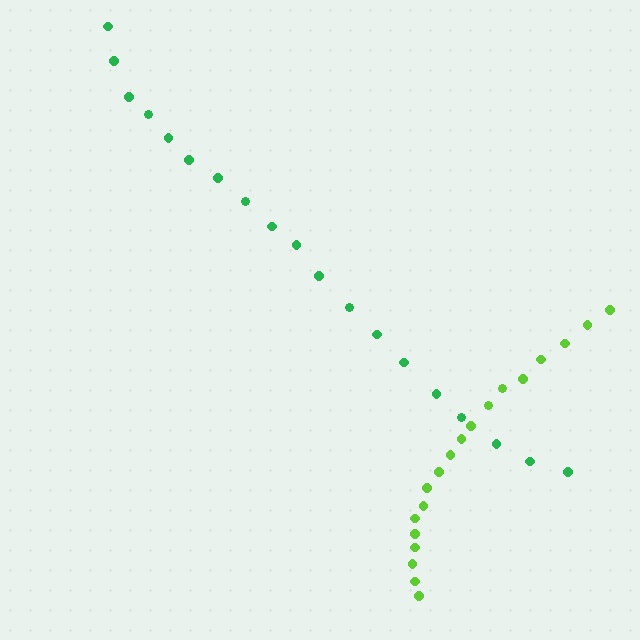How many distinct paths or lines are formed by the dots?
There are 2 distinct paths.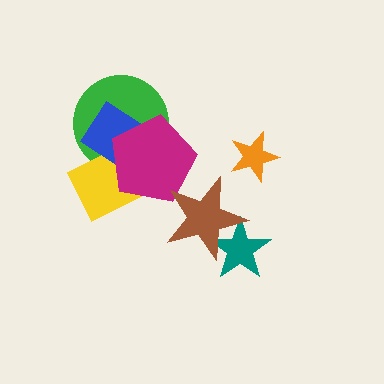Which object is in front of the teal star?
The brown star is in front of the teal star.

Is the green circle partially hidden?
Yes, it is partially covered by another shape.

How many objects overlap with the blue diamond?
3 objects overlap with the blue diamond.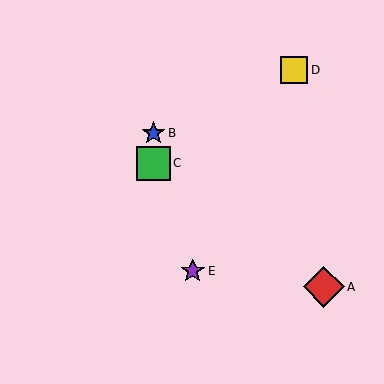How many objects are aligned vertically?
2 objects (B, C) are aligned vertically.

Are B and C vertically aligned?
Yes, both are at x≈153.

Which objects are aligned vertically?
Objects B, C are aligned vertically.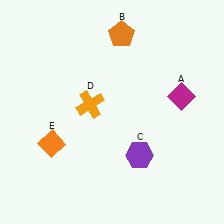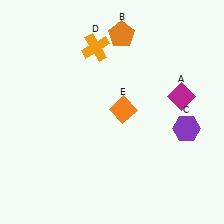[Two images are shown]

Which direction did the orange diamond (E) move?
The orange diamond (E) moved right.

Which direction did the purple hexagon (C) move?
The purple hexagon (C) moved right.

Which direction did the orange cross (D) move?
The orange cross (D) moved up.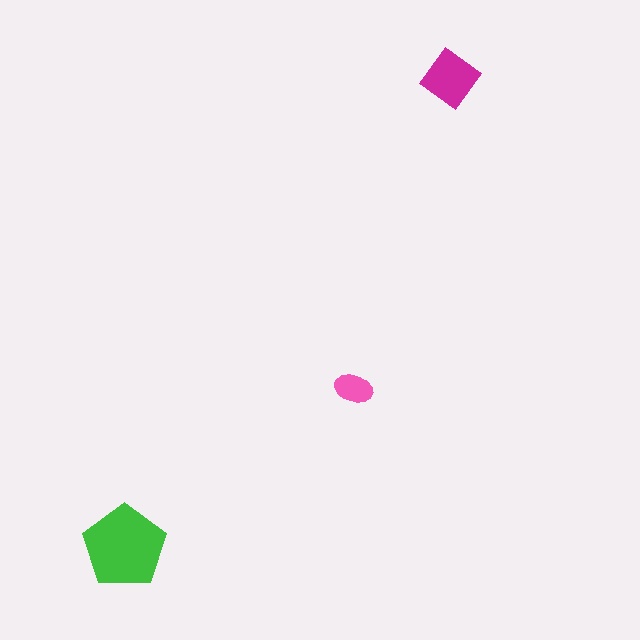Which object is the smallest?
The pink ellipse.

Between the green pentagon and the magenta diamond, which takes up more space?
The green pentagon.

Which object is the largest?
The green pentagon.